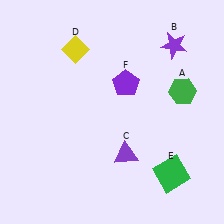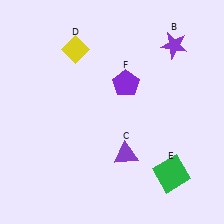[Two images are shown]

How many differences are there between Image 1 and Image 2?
There is 1 difference between the two images.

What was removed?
The green hexagon (A) was removed in Image 2.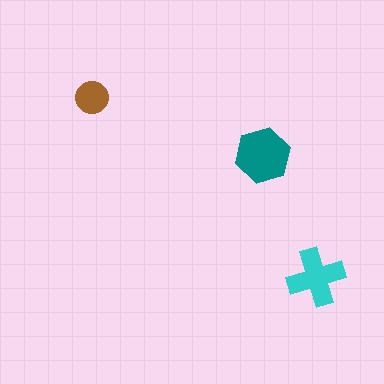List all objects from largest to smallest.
The teal hexagon, the cyan cross, the brown circle.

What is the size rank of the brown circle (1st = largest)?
3rd.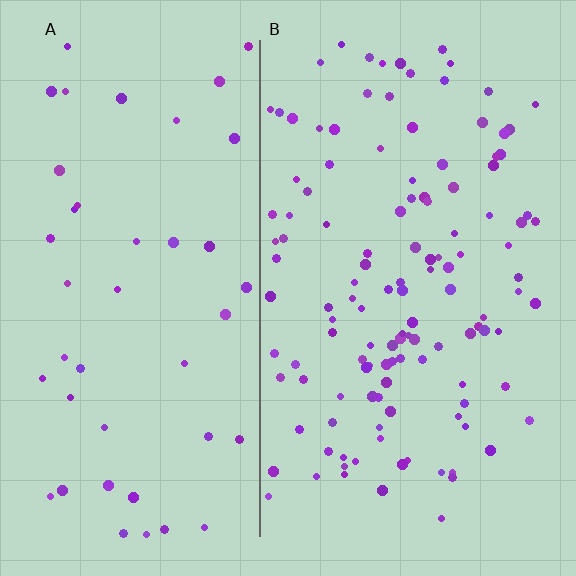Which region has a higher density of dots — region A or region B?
B (the right).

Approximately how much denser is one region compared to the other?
Approximately 2.8× — region B over region A.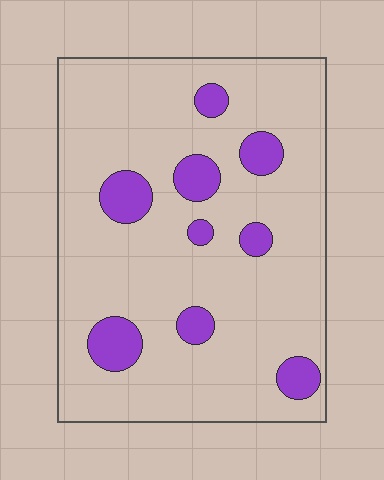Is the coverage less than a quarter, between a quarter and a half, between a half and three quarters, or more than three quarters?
Less than a quarter.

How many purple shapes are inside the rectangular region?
9.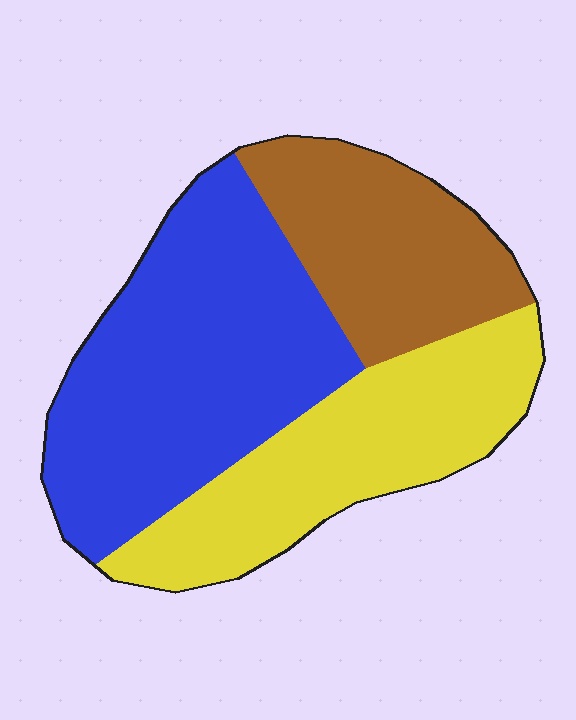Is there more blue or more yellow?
Blue.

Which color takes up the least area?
Brown, at roughly 25%.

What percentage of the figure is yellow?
Yellow takes up between a sixth and a third of the figure.